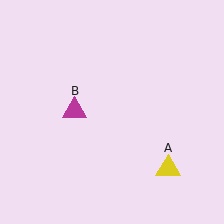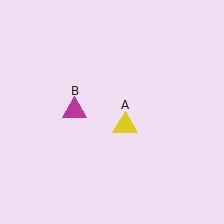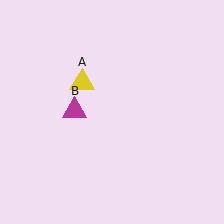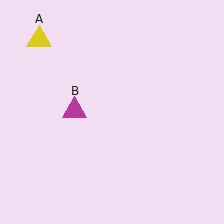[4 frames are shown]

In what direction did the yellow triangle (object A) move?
The yellow triangle (object A) moved up and to the left.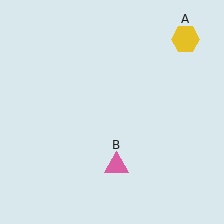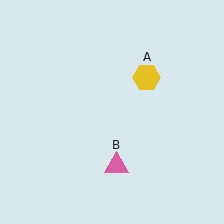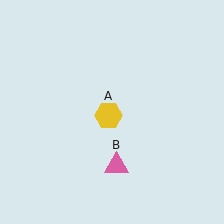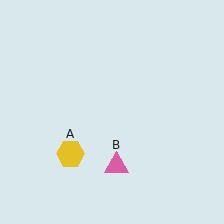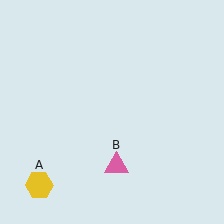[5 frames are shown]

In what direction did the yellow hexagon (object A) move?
The yellow hexagon (object A) moved down and to the left.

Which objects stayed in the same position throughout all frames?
Pink triangle (object B) remained stationary.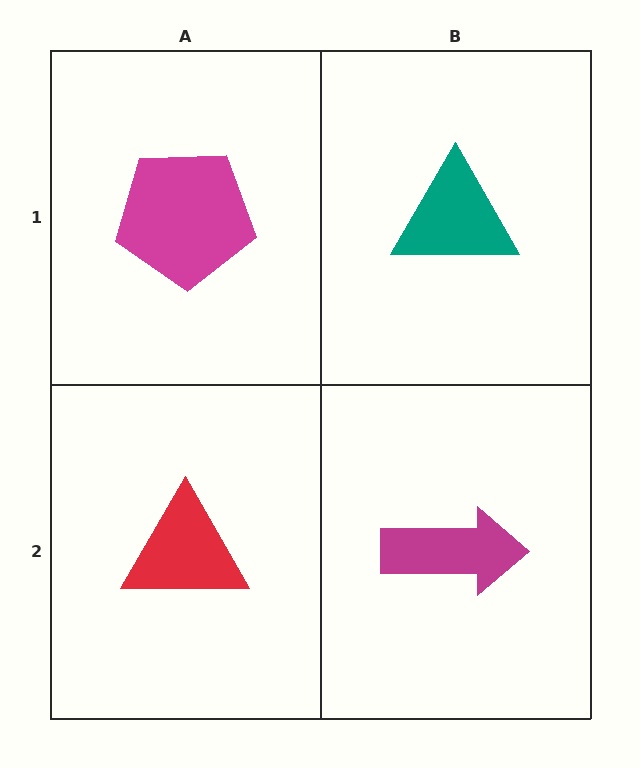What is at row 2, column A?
A red triangle.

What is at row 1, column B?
A teal triangle.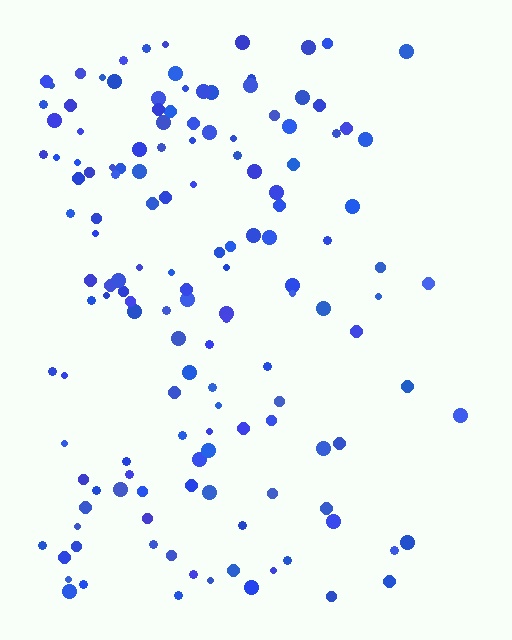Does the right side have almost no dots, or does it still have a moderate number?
Still a moderate number, just noticeably fewer than the left.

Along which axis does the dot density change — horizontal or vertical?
Horizontal.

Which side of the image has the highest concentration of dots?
The left.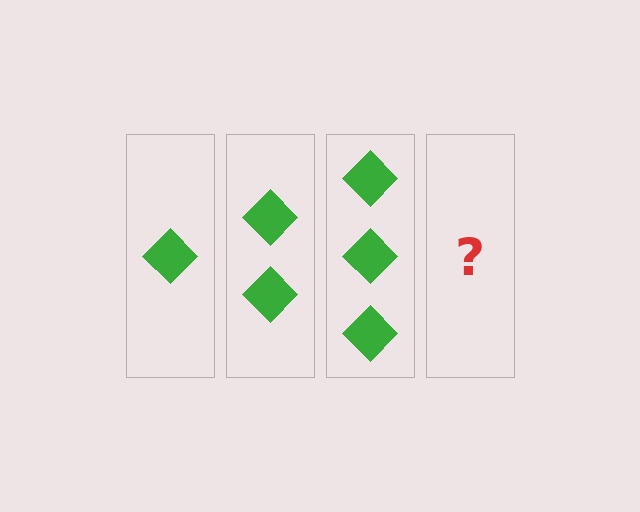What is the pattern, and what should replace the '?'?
The pattern is that each step adds one more diamond. The '?' should be 4 diamonds.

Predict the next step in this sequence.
The next step is 4 diamonds.